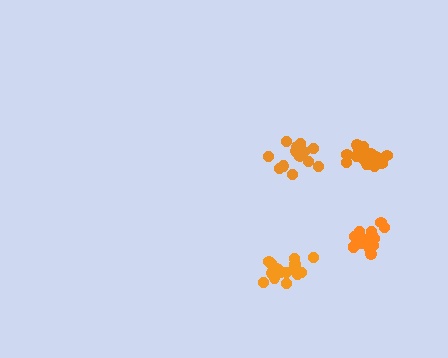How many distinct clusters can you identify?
There are 4 distinct clusters.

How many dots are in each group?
Group 1: 19 dots, Group 2: 17 dots, Group 3: 19 dots, Group 4: 14 dots (69 total).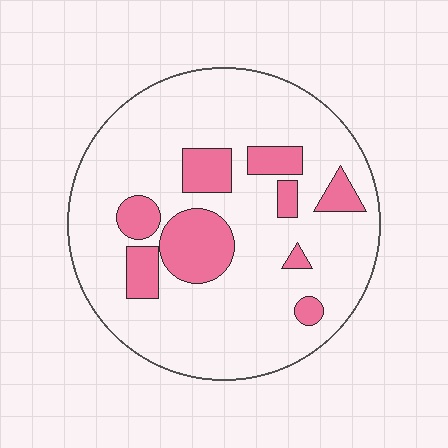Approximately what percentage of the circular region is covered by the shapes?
Approximately 20%.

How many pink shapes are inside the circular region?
9.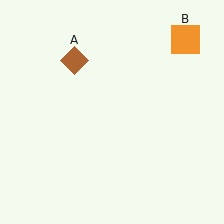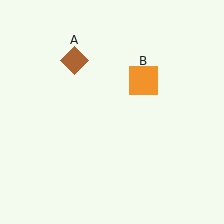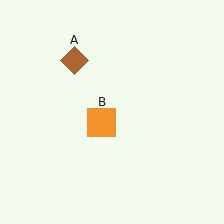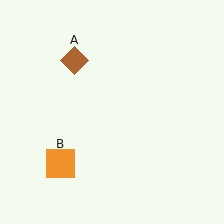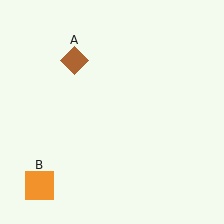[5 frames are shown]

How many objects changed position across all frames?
1 object changed position: orange square (object B).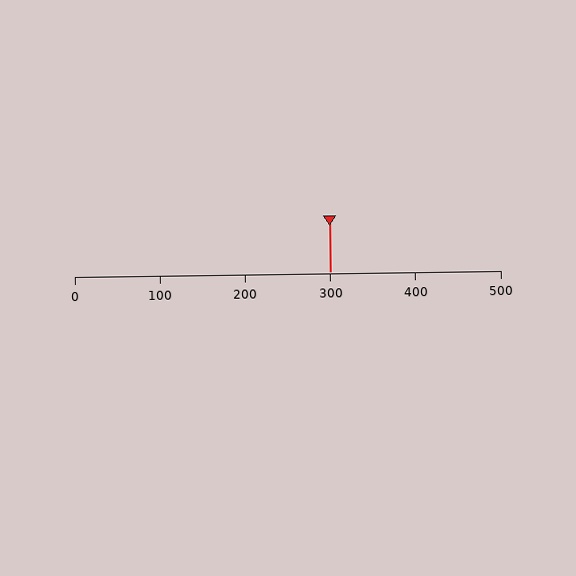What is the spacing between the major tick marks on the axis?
The major ticks are spaced 100 apart.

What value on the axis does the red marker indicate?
The marker indicates approximately 300.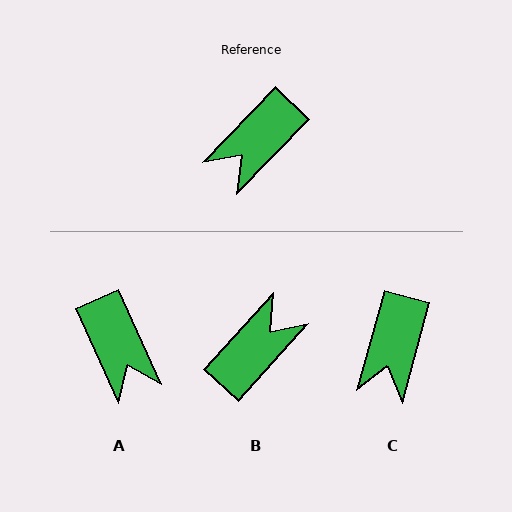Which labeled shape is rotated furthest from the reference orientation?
B, about 179 degrees away.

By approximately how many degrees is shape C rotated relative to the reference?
Approximately 28 degrees counter-clockwise.